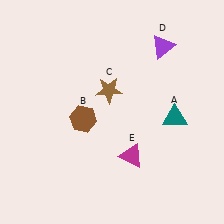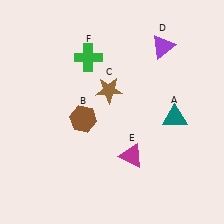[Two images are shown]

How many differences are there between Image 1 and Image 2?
There is 1 difference between the two images.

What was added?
A green cross (F) was added in Image 2.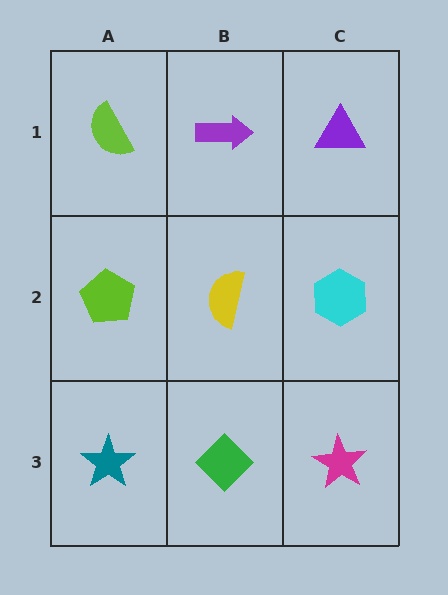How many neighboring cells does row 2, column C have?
3.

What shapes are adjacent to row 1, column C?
A cyan hexagon (row 2, column C), a purple arrow (row 1, column B).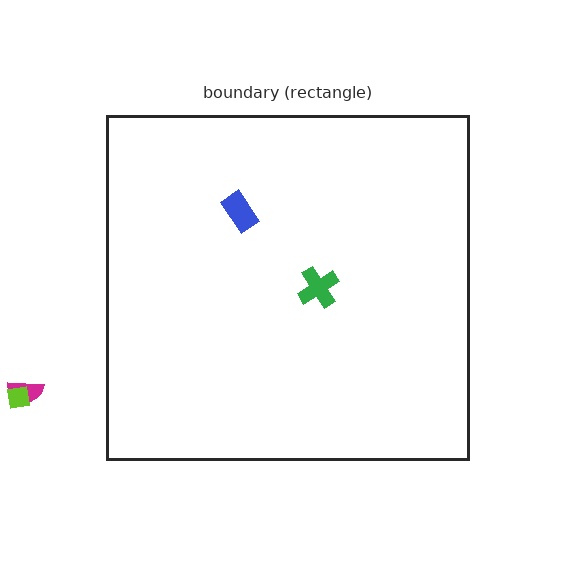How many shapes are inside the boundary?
2 inside, 2 outside.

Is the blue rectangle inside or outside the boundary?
Inside.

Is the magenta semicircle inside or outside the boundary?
Outside.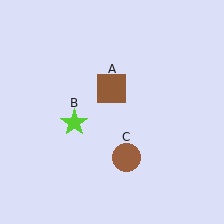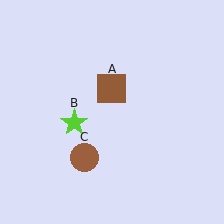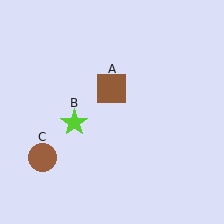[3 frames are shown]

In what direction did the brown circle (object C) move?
The brown circle (object C) moved left.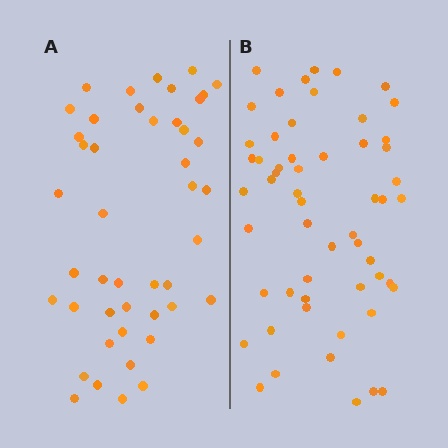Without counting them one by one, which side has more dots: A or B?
Region B (the right region) has more dots.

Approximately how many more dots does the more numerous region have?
Region B has roughly 12 or so more dots than region A.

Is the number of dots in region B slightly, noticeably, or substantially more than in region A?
Region B has only slightly more — the two regions are fairly close. The ratio is roughly 1.2 to 1.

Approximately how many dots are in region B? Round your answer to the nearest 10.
About 60 dots. (The exact count is 56, which rounds to 60.)